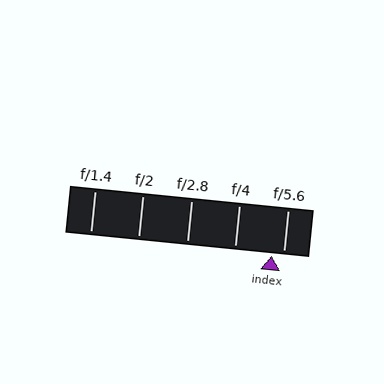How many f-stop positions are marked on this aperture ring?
There are 5 f-stop positions marked.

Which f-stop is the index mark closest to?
The index mark is closest to f/5.6.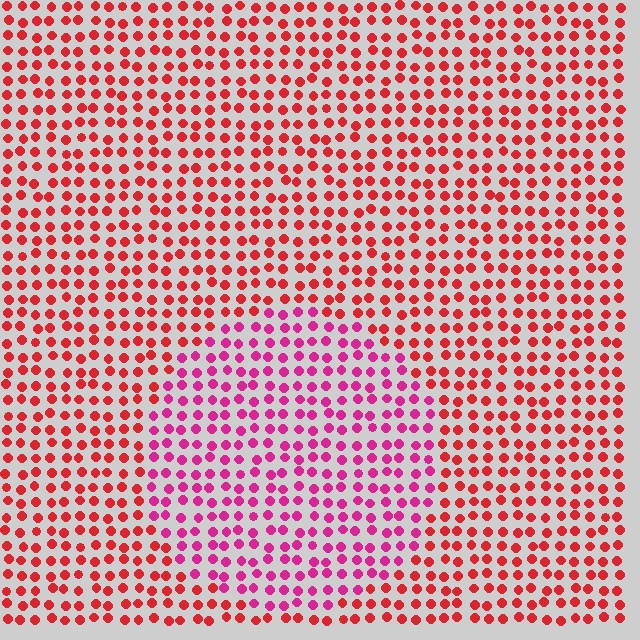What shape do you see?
I see a circle.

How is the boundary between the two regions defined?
The boundary is defined purely by a slight shift in hue (about 34 degrees). Spacing, size, and orientation are identical on both sides.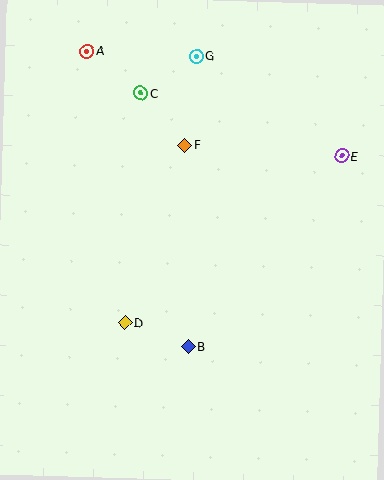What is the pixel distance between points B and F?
The distance between B and F is 201 pixels.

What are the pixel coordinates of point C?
Point C is at (141, 93).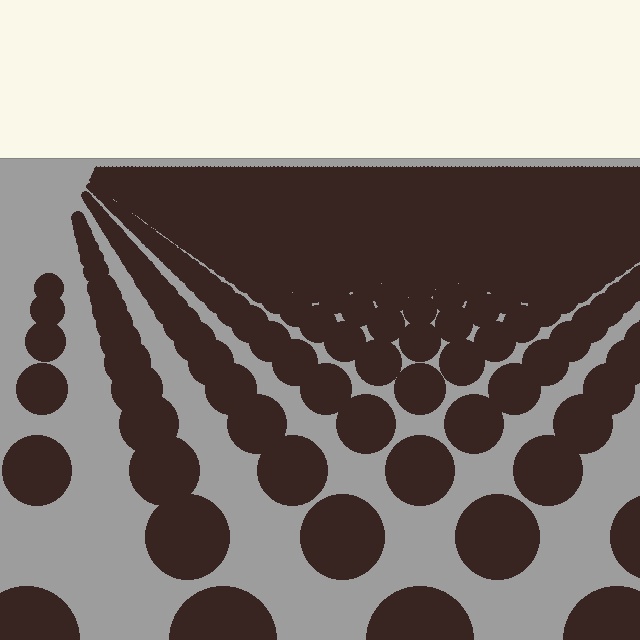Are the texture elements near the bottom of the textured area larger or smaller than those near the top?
Larger. Near the bottom, elements are closer to the viewer and appear at a bigger on-screen size.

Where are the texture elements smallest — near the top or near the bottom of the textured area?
Near the top.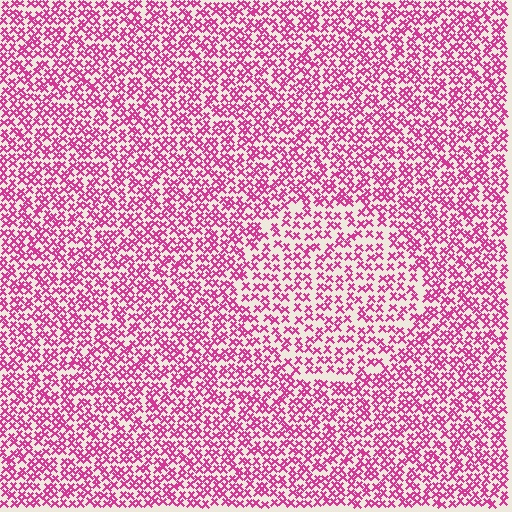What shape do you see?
I see a circle.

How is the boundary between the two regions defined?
The boundary is defined by a change in element density (approximately 1.5x ratio). All elements are the same color, size, and shape.